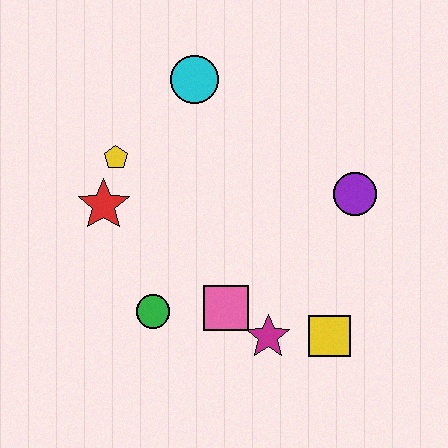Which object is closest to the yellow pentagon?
The red star is closest to the yellow pentagon.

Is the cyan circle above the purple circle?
Yes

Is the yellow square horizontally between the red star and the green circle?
No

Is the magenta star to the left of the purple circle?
Yes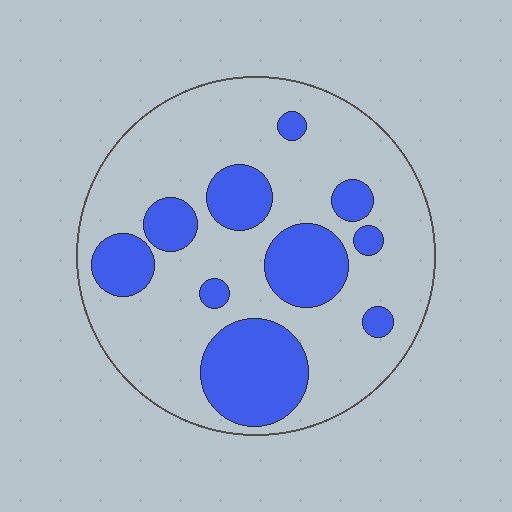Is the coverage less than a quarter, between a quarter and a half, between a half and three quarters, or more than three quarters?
Between a quarter and a half.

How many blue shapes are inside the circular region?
10.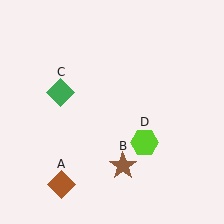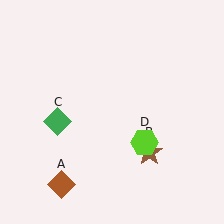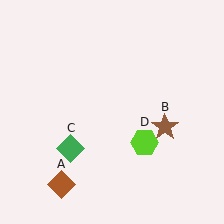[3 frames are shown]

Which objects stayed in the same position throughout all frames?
Brown diamond (object A) and lime hexagon (object D) remained stationary.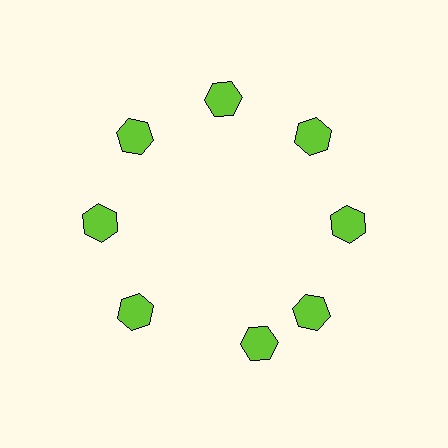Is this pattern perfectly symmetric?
No. The 8 lime hexagons are arranged in a ring, but one element near the 6 o'clock position is rotated out of alignment along the ring, breaking the 8-fold rotational symmetry.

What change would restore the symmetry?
The symmetry would be restored by rotating it back into even spacing with its neighbors so that all 8 hexagons sit at equal angles and equal distance from the center.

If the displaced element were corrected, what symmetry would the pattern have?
It would have 8-fold rotational symmetry — the pattern would map onto itself every 45 degrees.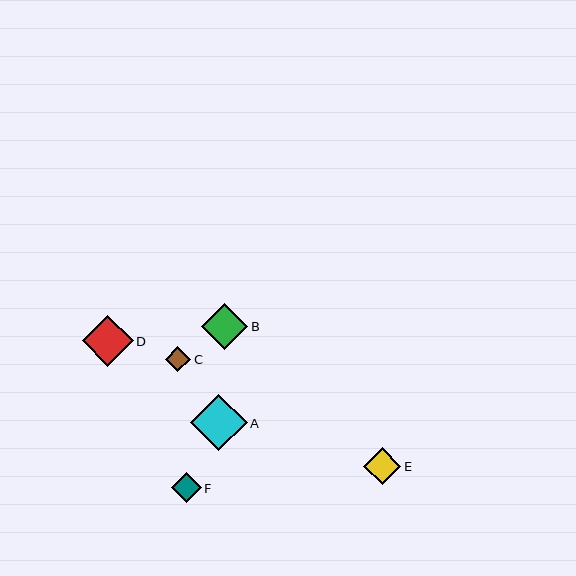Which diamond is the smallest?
Diamond C is the smallest with a size of approximately 25 pixels.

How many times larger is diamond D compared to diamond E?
Diamond D is approximately 1.4 times the size of diamond E.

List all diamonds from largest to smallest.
From largest to smallest: A, D, B, E, F, C.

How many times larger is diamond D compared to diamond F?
Diamond D is approximately 1.7 times the size of diamond F.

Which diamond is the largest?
Diamond A is the largest with a size of approximately 56 pixels.